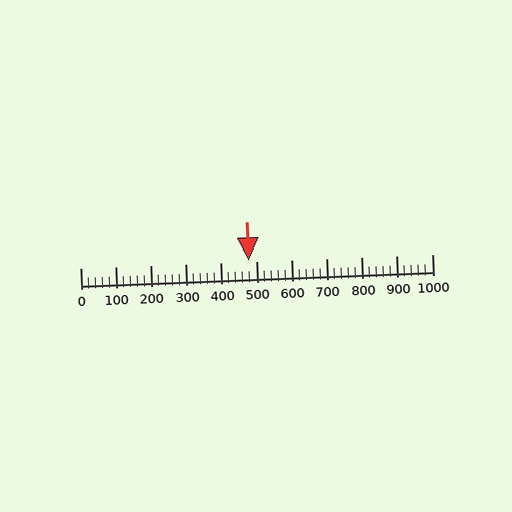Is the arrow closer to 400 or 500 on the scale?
The arrow is closer to 500.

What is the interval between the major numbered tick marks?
The major tick marks are spaced 100 units apart.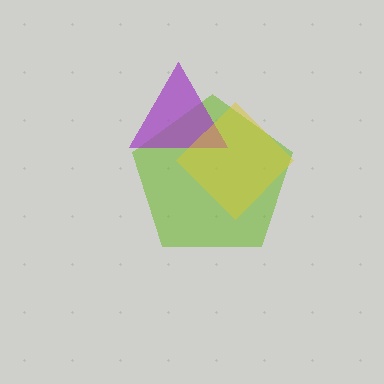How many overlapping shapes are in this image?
There are 3 overlapping shapes in the image.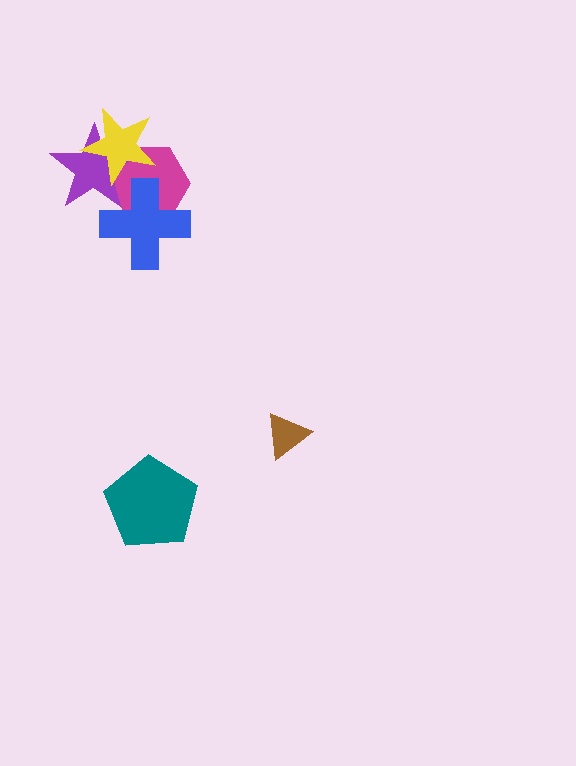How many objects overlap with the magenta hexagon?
3 objects overlap with the magenta hexagon.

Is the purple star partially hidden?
Yes, it is partially covered by another shape.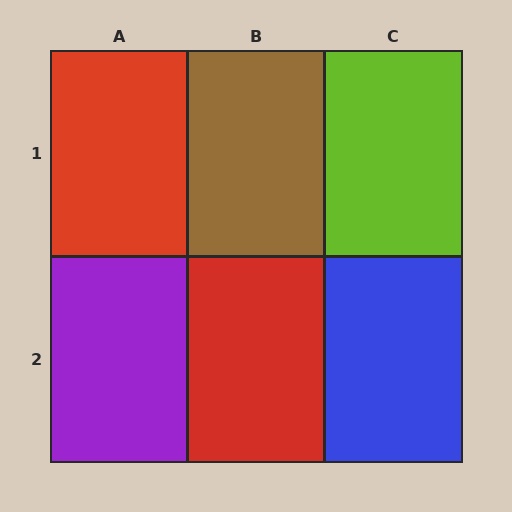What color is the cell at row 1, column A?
Red.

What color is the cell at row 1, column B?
Brown.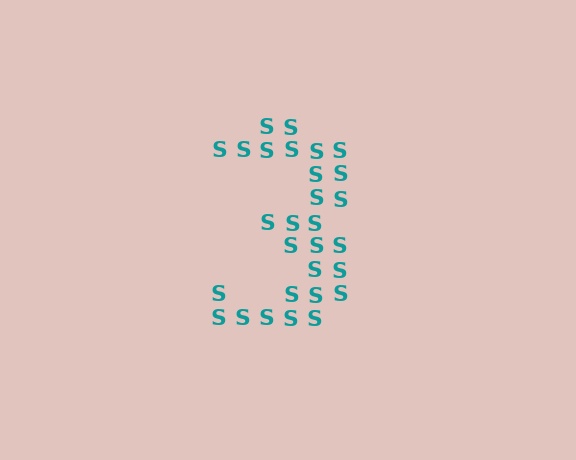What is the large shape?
The large shape is the digit 3.